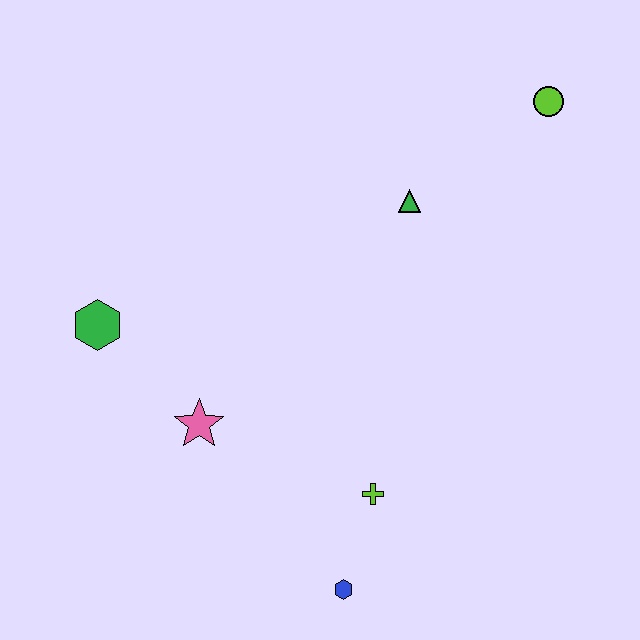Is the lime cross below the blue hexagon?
No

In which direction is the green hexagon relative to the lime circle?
The green hexagon is to the left of the lime circle.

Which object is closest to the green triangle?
The lime circle is closest to the green triangle.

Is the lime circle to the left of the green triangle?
No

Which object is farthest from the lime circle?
The blue hexagon is farthest from the lime circle.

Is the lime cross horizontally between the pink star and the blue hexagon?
No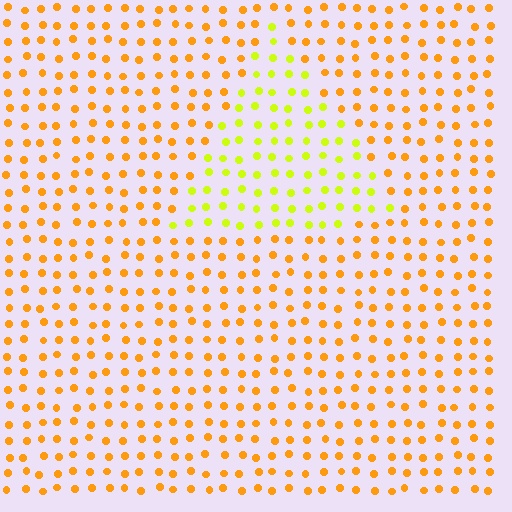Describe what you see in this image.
The image is filled with small orange elements in a uniform arrangement. A triangle-shaped region is visible where the elements are tinted to a slightly different hue, forming a subtle color boundary.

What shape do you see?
I see a triangle.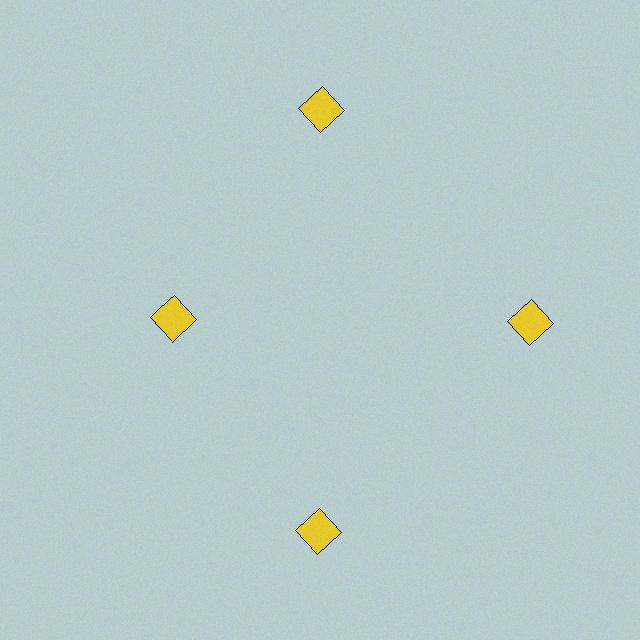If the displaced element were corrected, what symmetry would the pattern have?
It would have 4-fold rotational symmetry — the pattern would map onto itself every 90 degrees.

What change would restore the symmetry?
The symmetry would be restored by moving it outward, back onto the ring so that all 4 squares sit at equal angles and equal distance from the center.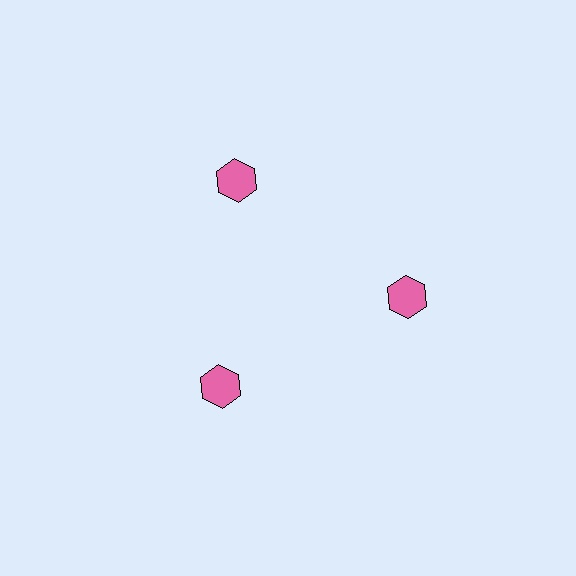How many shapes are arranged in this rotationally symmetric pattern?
There are 3 shapes, arranged in 3 groups of 1.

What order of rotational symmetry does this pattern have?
This pattern has 3-fold rotational symmetry.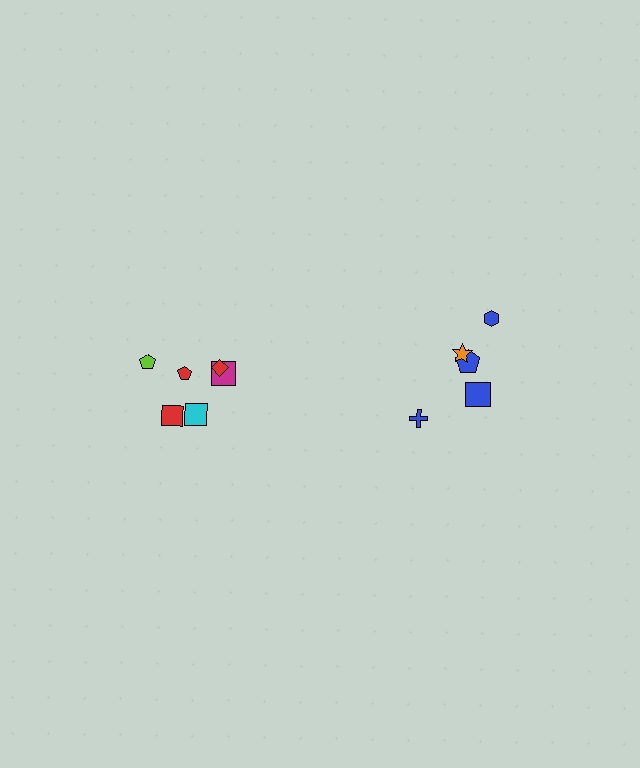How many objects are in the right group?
There are 5 objects.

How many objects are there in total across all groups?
There are 12 objects.